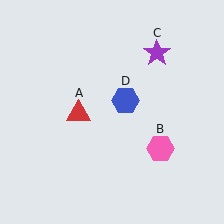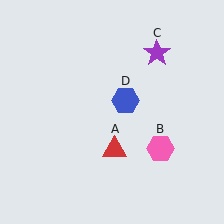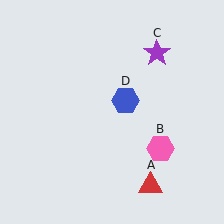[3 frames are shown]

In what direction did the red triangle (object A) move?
The red triangle (object A) moved down and to the right.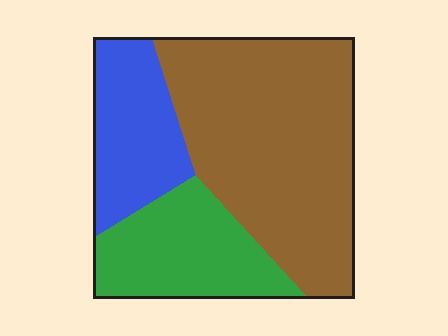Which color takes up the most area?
Brown, at roughly 55%.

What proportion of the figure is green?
Green covers 24% of the figure.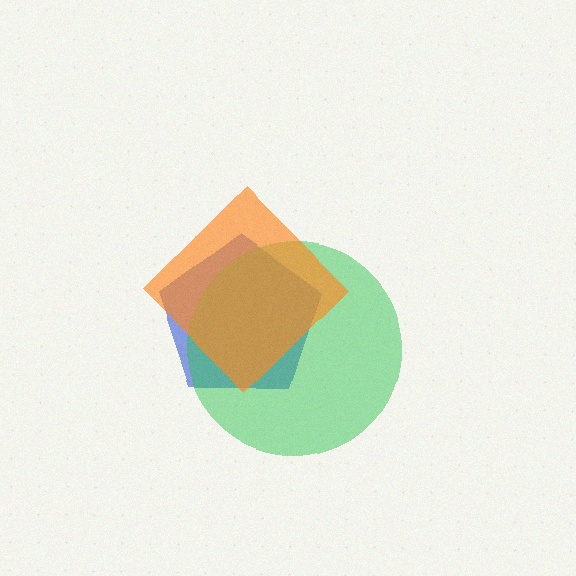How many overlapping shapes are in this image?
There are 3 overlapping shapes in the image.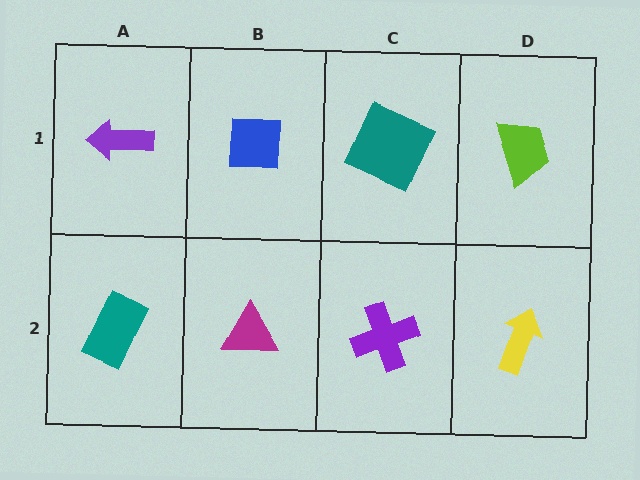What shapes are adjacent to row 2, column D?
A lime trapezoid (row 1, column D), a purple cross (row 2, column C).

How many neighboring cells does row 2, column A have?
2.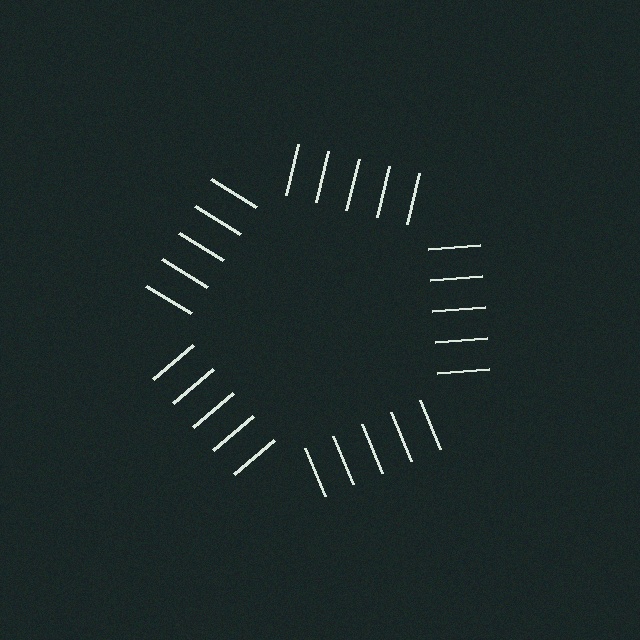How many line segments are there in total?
25 — 5 along each of the 5 edges.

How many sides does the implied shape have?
5 sides — the line-ends trace a pentagon.